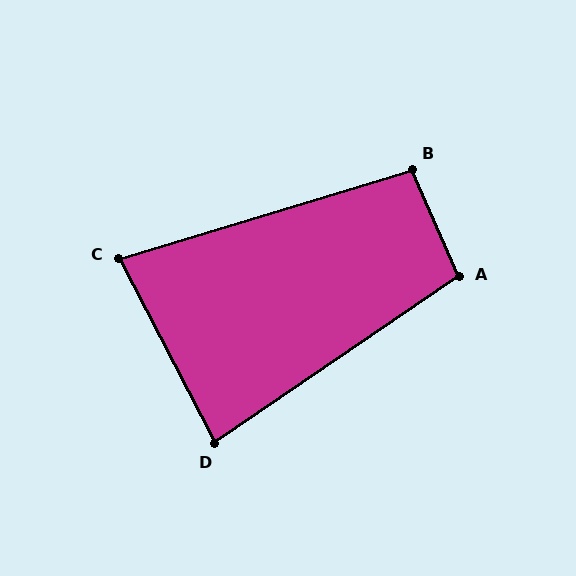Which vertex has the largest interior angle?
A, at approximately 100 degrees.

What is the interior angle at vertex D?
Approximately 83 degrees (acute).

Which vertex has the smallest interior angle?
C, at approximately 80 degrees.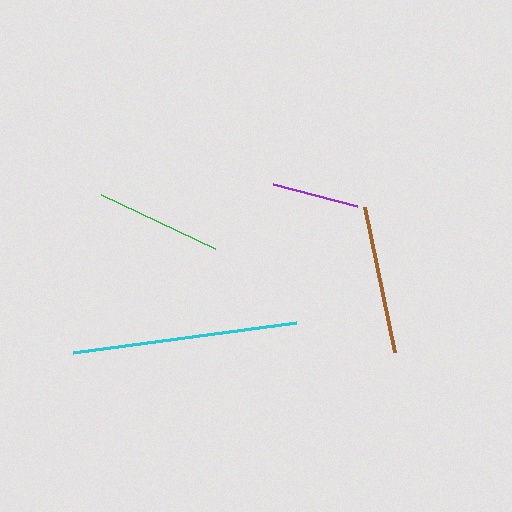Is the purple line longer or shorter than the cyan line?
The cyan line is longer than the purple line.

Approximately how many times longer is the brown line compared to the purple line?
The brown line is approximately 1.7 times the length of the purple line.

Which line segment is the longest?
The cyan line is the longest at approximately 224 pixels.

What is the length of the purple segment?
The purple segment is approximately 87 pixels long.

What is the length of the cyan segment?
The cyan segment is approximately 224 pixels long.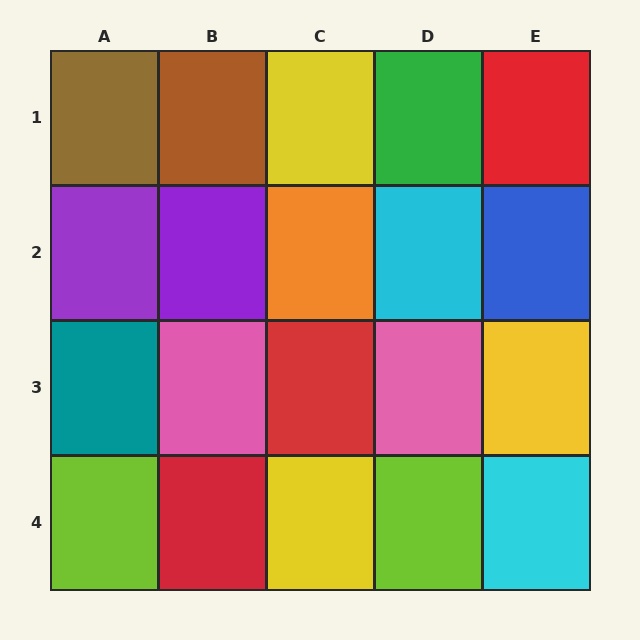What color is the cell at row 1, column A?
Brown.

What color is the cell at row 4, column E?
Cyan.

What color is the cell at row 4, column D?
Lime.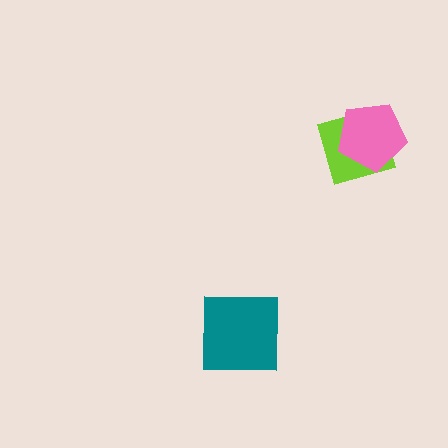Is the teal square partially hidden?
No, no other shape covers it.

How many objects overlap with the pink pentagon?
1 object overlaps with the pink pentagon.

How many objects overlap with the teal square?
0 objects overlap with the teal square.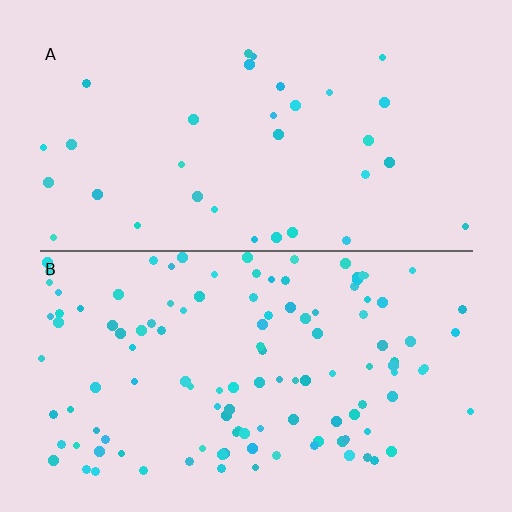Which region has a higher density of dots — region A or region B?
B (the bottom).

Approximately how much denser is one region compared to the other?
Approximately 3.6× — region B over region A.